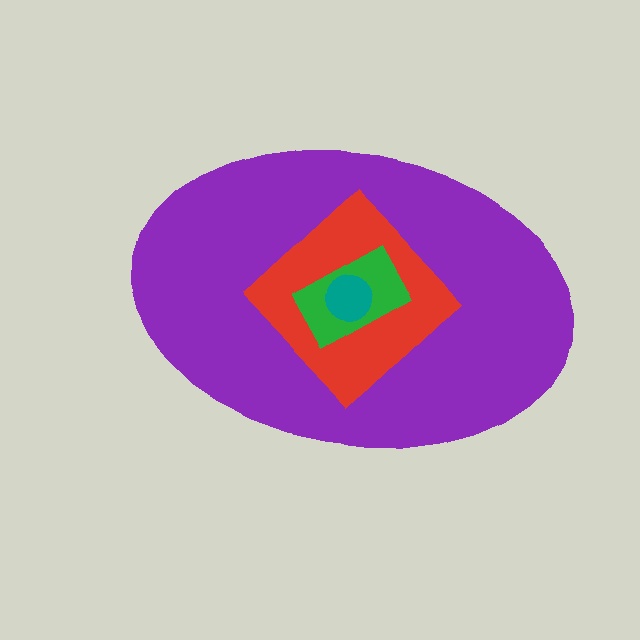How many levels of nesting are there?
4.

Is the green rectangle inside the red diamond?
Yes.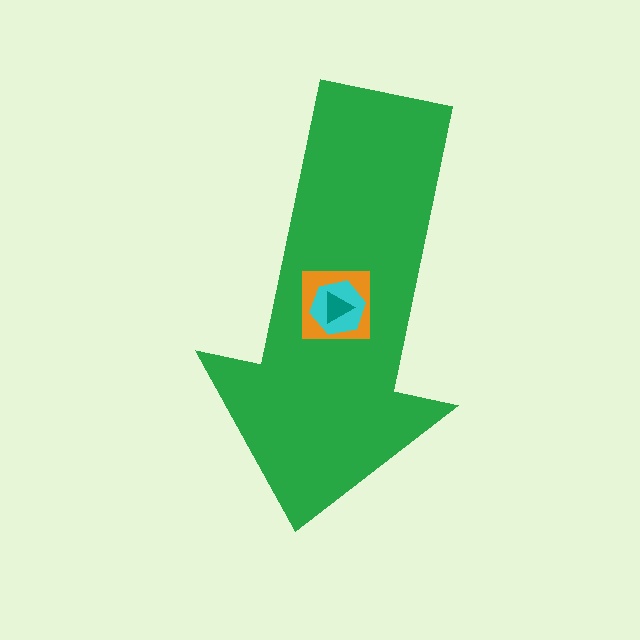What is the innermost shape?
The teal triangle.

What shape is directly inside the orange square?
The cyan hexagon.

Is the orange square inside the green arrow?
Yes.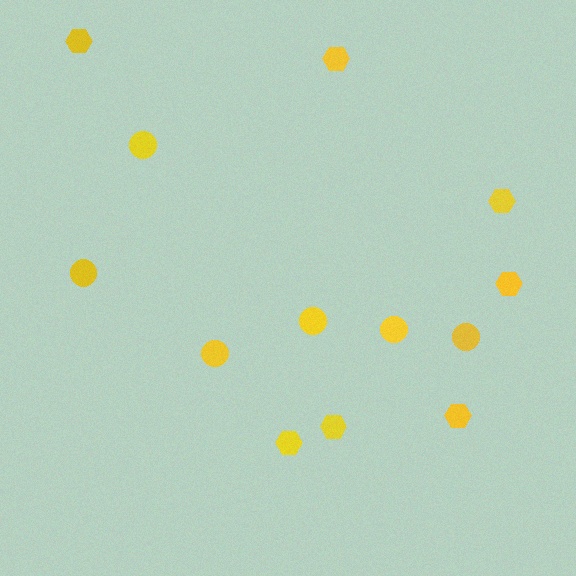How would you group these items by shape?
There are 2 groups: one group of circles (6) and one group of hexagons (7).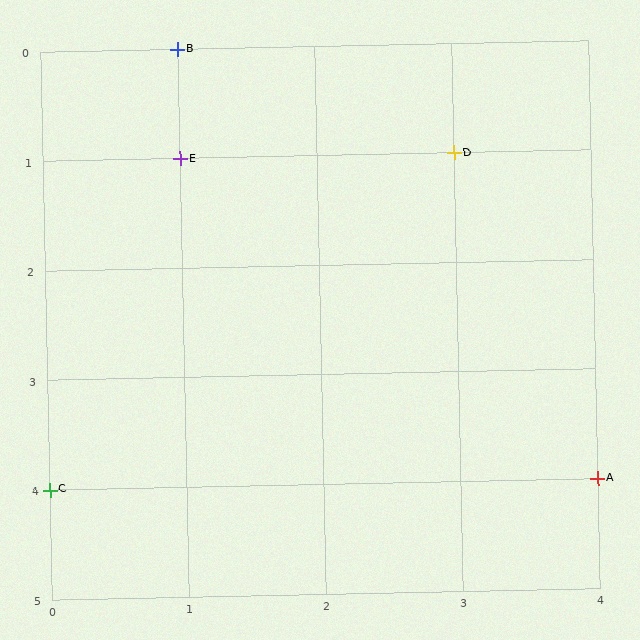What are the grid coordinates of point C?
Point C is at grid coordinates (0, 4).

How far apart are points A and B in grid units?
Points A and B are 3 columns and 4 rows apart (about 5.0 grid units diagonally).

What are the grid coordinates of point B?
Point B is at grid coordinates (1, 0).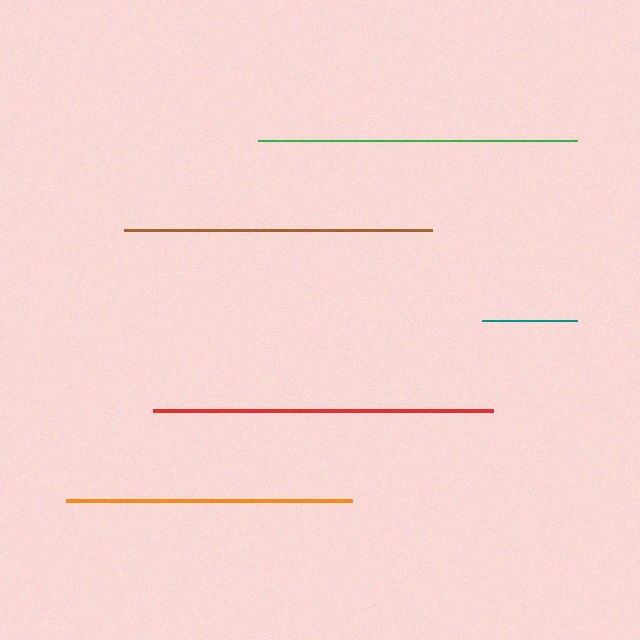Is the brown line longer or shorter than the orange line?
The brown line is longer than the orange line.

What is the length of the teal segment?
The teal segment is approximately 95 pixels long.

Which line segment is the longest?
The red line is the longest at approximately 341 pixels.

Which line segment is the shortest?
The teal line is the shortest at approximately 95 pixels.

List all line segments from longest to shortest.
From longest to shortest: red, green, brown, orange, teal.